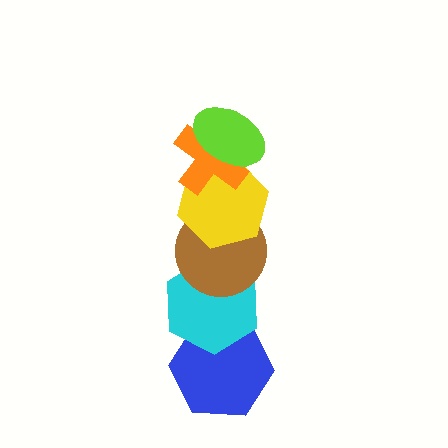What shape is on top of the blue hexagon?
The cyan hexagon is on top of the blue hexagon.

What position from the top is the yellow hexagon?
The yellow hexagon is 3rd from the top.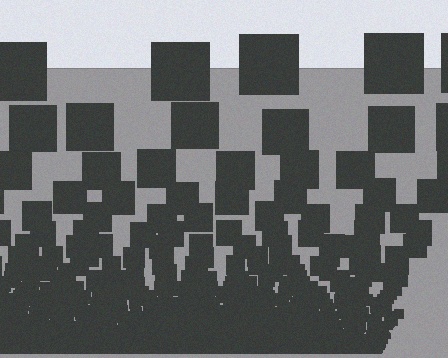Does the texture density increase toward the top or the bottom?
Density increases toward the bottom.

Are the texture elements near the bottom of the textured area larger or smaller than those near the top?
Smaller. The gradient is inverted — elements near the bottom are smaller and denser.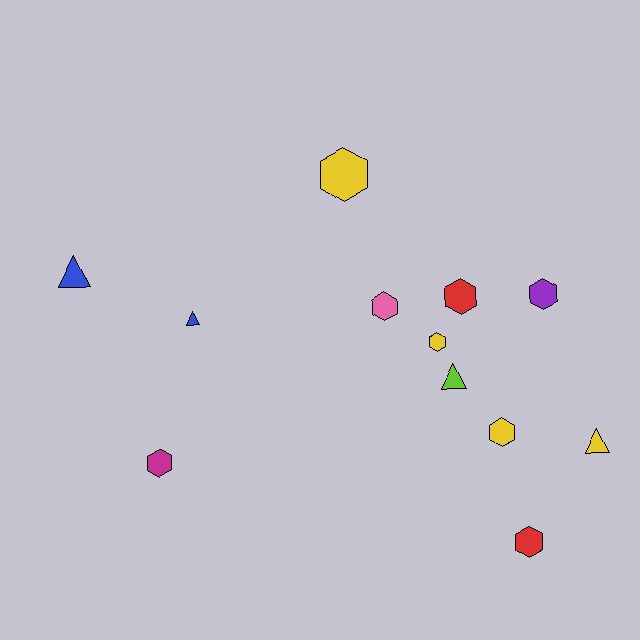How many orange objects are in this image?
There are no orange objects.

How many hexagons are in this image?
There are 8 hexagons.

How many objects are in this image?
There are 12 objects.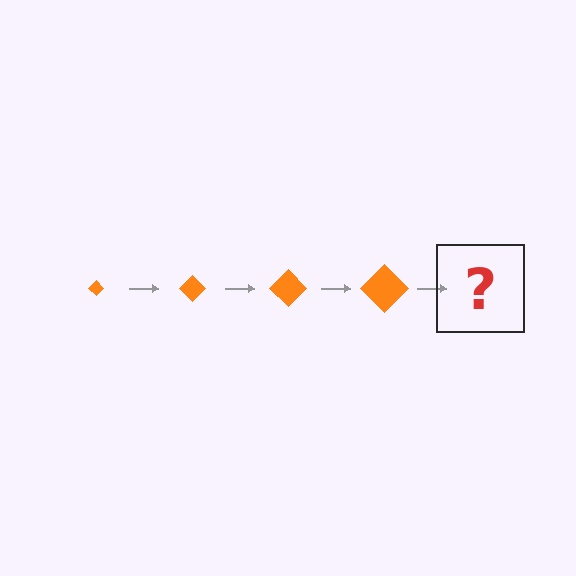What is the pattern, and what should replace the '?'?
The pattern is that the diamond gets progressively larger each step. The '?' should be an orange diamond, larger than the previous one.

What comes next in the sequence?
The next element should be an orange diamond, larger than the previous one.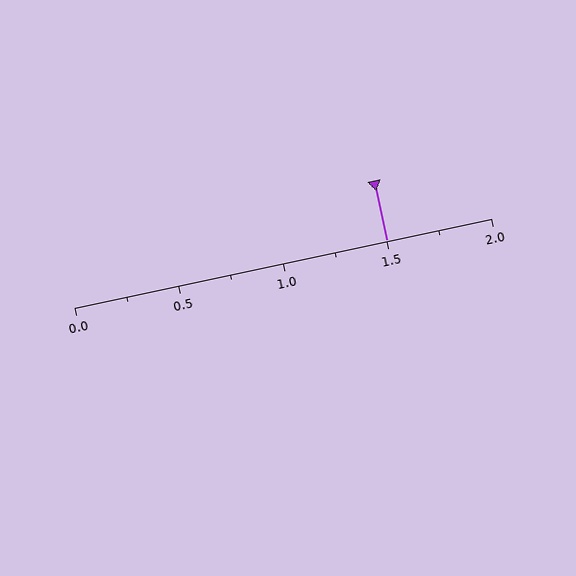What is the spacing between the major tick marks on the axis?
The major ticks are spaced 0.5 apart.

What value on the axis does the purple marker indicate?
The marker indicates approximately 1.5.